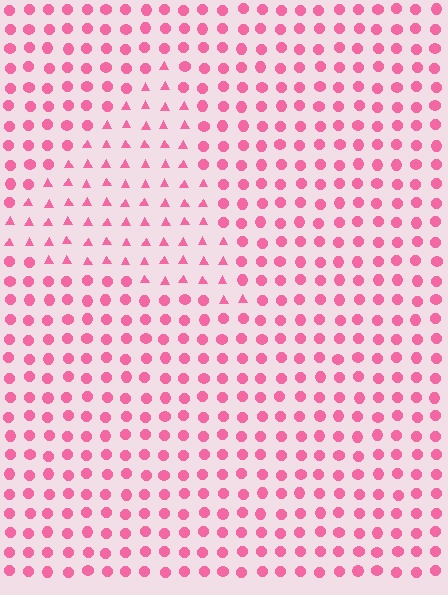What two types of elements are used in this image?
The image uses triangles inside the triangle region and circles outside it.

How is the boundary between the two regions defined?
The boundary is defined by a change in element shape: triangles inside vs. circles outside. All elements share the same color and spacing.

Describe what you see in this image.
The image is filled with small pink elements arranged in a uniform grid. A triangle-shaped region contains triangles, while the surrounding area contains circles. The boundary is defined purely by the change in element shape.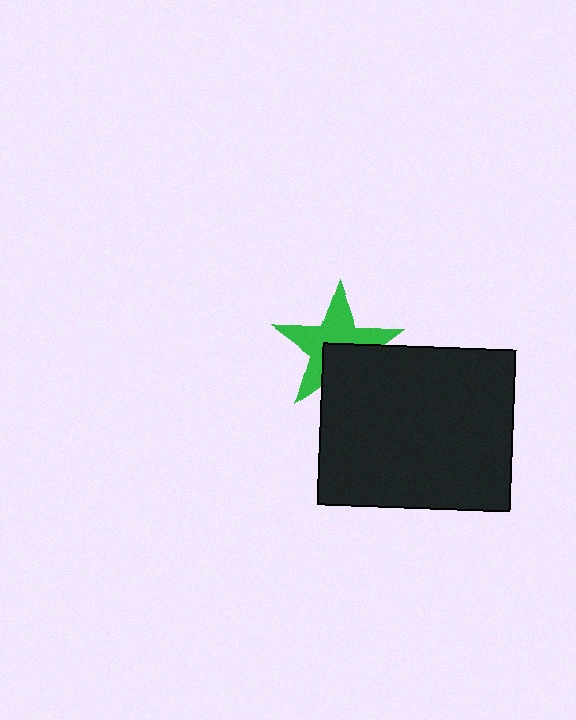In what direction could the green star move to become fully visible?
The green star could move up. That would shift it out from behind the black rectangle entirely.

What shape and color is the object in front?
The object in front is a black rectangle.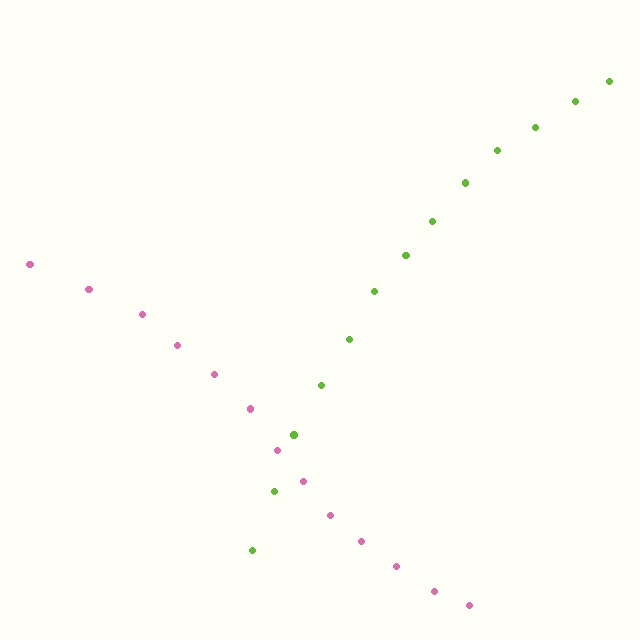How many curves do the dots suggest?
There are 2 distinct paths.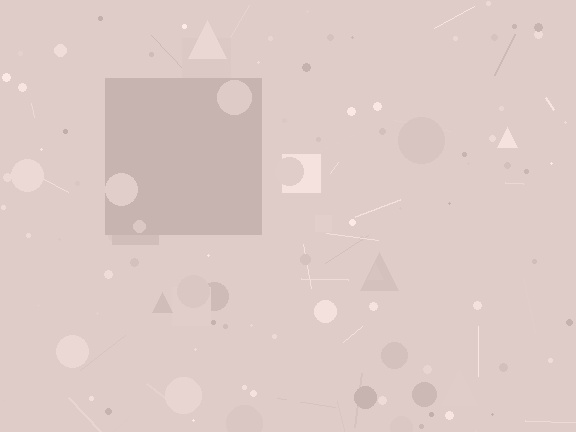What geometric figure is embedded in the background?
A square is embedded in the background.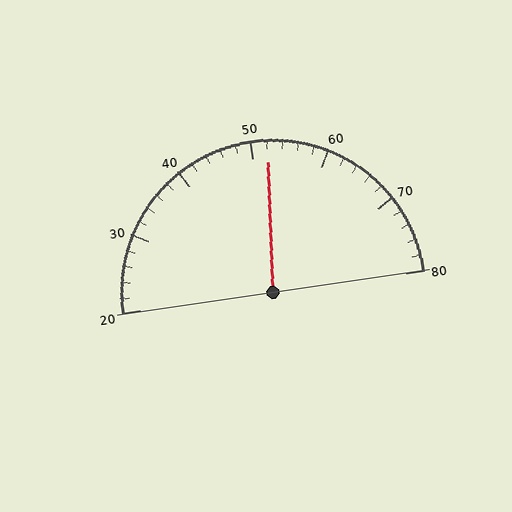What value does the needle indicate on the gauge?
The needle indicates approximately 52.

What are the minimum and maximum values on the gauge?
The gauge ranges from 20 to 80.